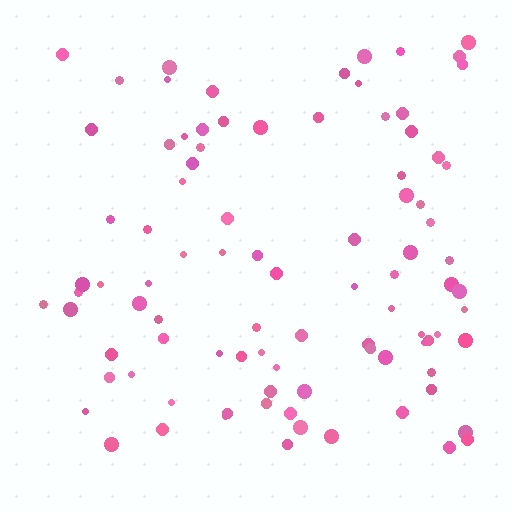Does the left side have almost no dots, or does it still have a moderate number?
Still a moderate number, just noticeably fewer than the right.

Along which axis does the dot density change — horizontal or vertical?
Horizontal.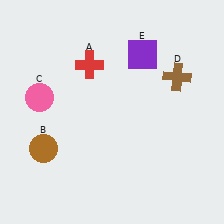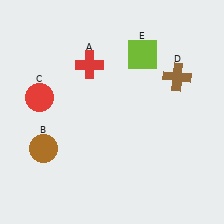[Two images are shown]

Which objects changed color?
C changed from pink to red. E changed from purple to lime.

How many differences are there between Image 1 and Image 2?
There are 2 differences between the two images.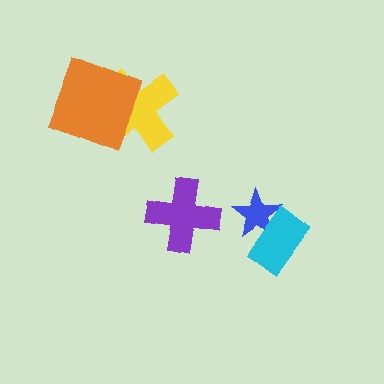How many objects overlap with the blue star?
1 object overlaps with the blue star.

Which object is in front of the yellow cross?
The orange square is in front of the yellow cross.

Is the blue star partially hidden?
Yes, it is partially covered by another shape.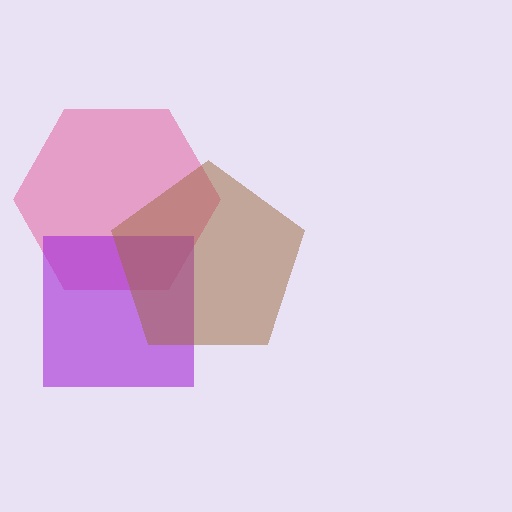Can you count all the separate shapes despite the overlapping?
Yes, there are 3 separate shapes.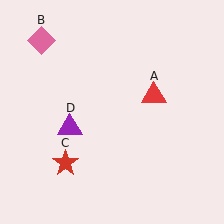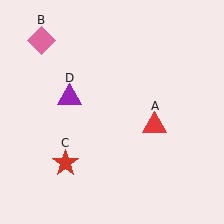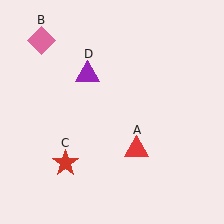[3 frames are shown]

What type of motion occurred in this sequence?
The red triangle (object A), purple triangle (object D) rotated clockwise around the center of the scene.